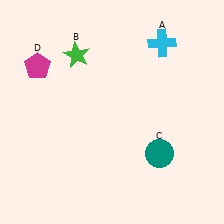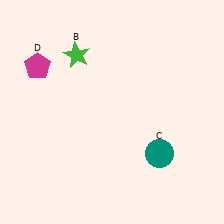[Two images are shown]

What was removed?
The cyan cross (A) was removed in Image 2.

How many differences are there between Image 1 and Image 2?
There is 1 difference between the two images.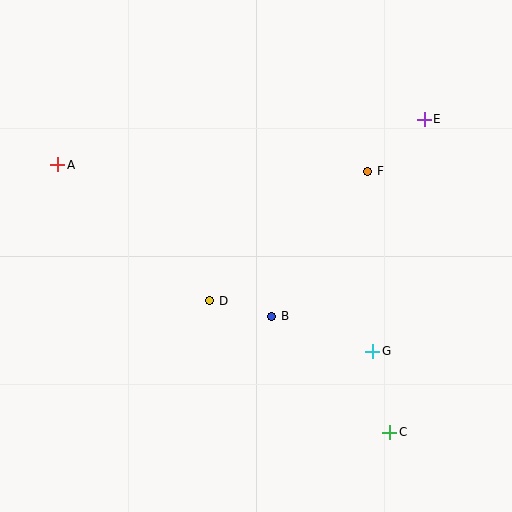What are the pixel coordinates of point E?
Point E is at (424, 119).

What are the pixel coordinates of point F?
Point F is at (368, 171).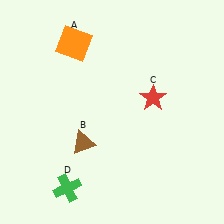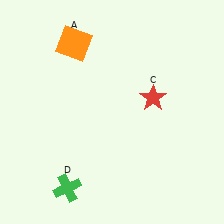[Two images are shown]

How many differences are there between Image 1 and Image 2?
There is 1 difference between the two images.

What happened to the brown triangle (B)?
The brown triangle (B) was removed in Image 2. It was in the bottom-left area of Image 1.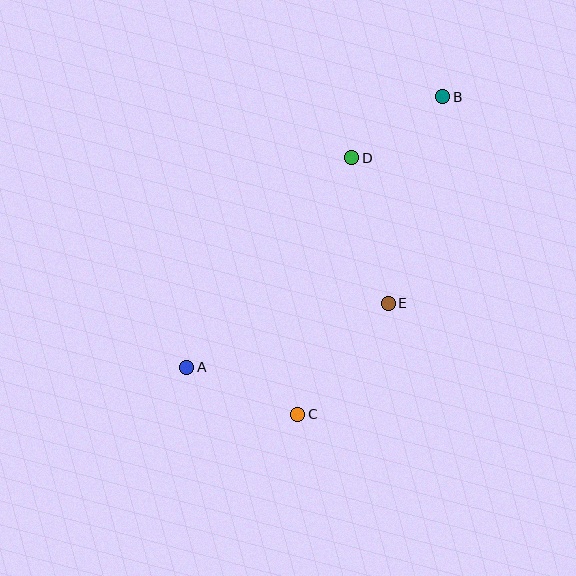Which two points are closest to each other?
Points B and D are closest to each other.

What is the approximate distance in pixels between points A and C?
The distance between A and C is approximately 121 pixels.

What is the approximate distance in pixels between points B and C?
The distance between B and C is approximately 349 pixels.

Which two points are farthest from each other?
Points A and B are farthest from each other.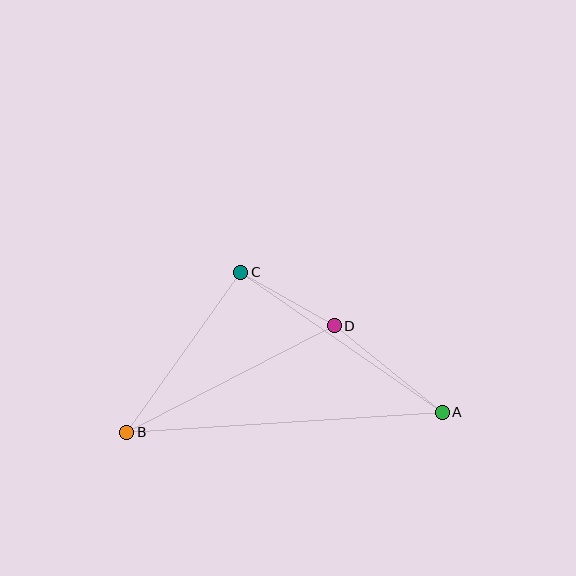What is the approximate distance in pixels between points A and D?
The distance between A and D is approximately 138 pixels.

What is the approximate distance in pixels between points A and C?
The distance between A and C is approximately 245 pixels.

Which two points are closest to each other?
Points C and D are closest to each other.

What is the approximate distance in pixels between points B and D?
The distance between B and D is approximately 233 pixels.